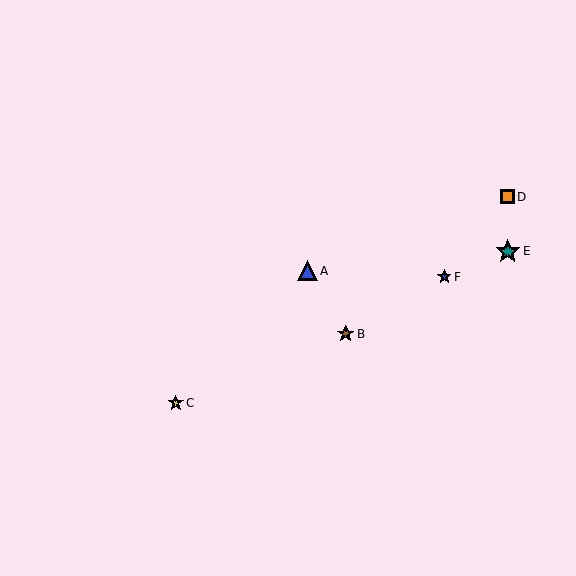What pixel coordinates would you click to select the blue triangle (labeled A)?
Click at (307, 271) to select the blue triangle A.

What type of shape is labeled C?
Shape C is a yellow star.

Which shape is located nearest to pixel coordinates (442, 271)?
The blue star (labeled F) at (444, 277) is nearest to that location.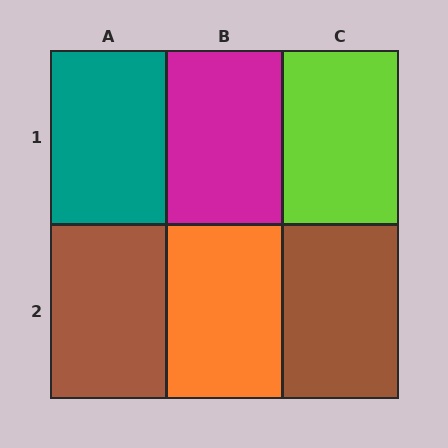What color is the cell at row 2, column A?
Brown.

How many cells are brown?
2 cells are brown.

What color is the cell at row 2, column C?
Brown.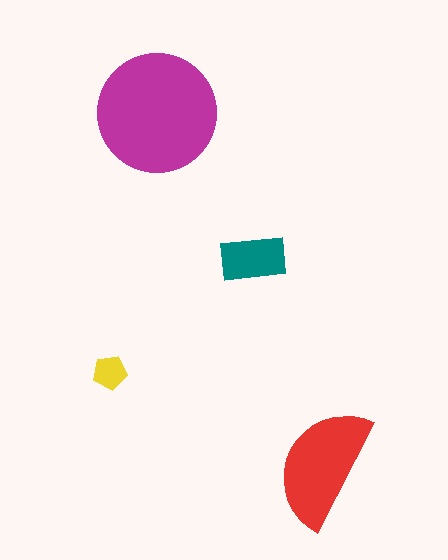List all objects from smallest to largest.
The yellow pentagon, the teal rectangle, the red semicircle, the magenta circle.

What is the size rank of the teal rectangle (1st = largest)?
3rd.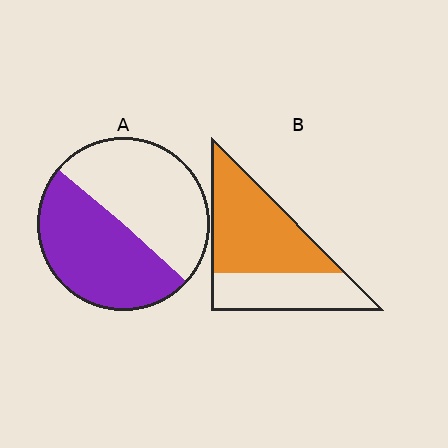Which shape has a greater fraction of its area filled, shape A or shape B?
Shape B.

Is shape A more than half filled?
Roughly half.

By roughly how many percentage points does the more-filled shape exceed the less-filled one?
By roughly 10 percentage points (B over A).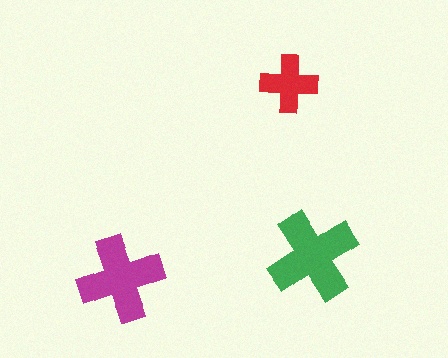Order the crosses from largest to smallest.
the green one, the magenta one, the red one.